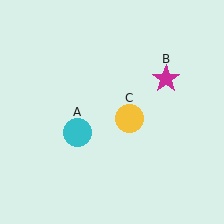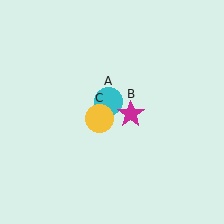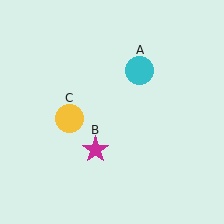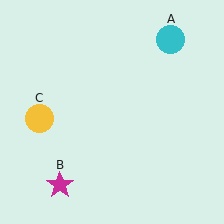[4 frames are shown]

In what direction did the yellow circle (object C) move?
The yellow circle (object C) moved left.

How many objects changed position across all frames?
3 objects changed position: cyan circle (object A), magenta star (object B), yellow circle (object C).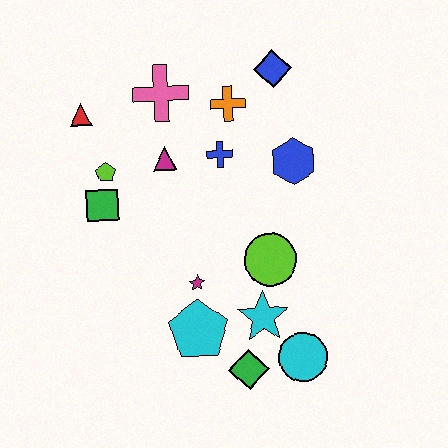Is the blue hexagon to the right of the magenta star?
Yes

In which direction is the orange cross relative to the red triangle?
The orange cross is to the right of the red triangle.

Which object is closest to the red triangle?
The lime pentagon is closest to the red triangle.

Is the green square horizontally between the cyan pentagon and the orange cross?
No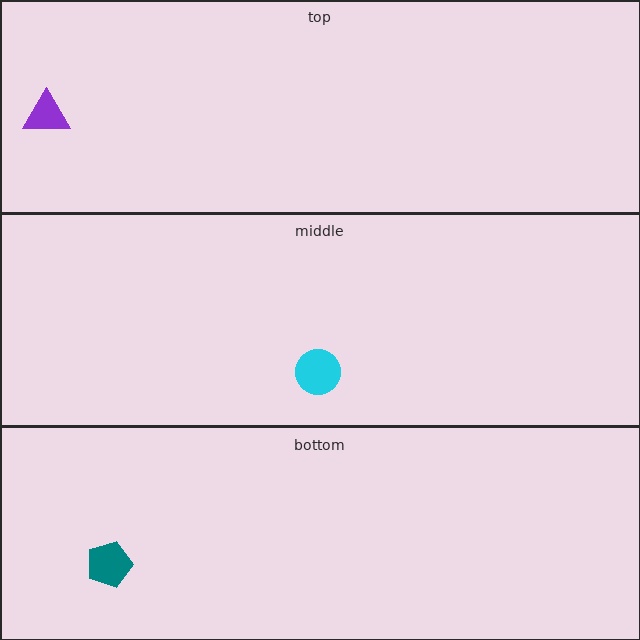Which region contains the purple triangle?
The top region.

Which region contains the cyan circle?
The middle region.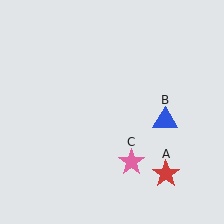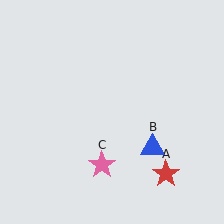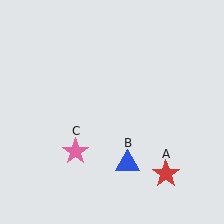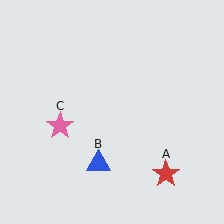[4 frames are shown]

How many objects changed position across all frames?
2 objects changed position: blue triangle (object B), pink star (object C).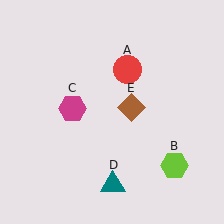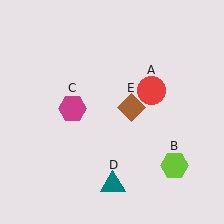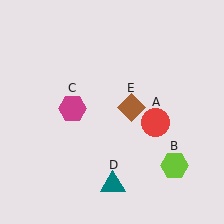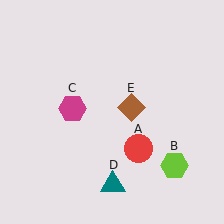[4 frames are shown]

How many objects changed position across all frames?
1 object changed position: red circle (object A).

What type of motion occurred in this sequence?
The red circle (object A) rotated clockwise around the center of the scene.